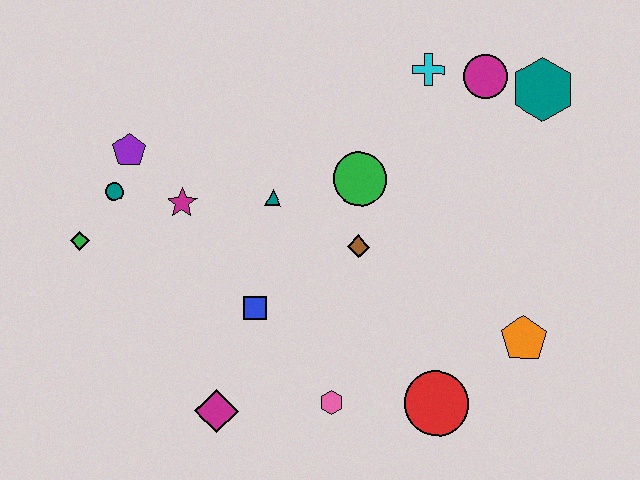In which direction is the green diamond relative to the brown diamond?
The green diamond is to the left of the brown diamond.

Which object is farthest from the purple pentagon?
The orange pentagon is farthest from the purple pentagon.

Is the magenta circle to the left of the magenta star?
No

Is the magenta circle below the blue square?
No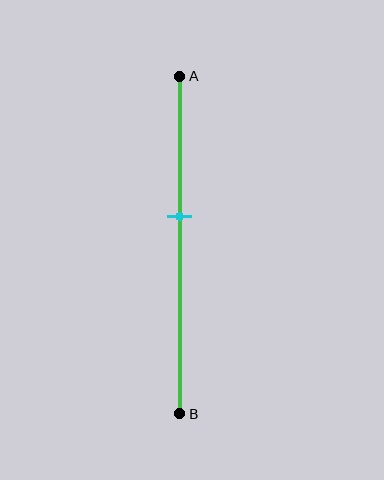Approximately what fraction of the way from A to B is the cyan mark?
The cyan mark is approximately 40% of the way from A to B.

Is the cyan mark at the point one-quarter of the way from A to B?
No, the mark is at about 40% from A, not at the 25% one-quarter point.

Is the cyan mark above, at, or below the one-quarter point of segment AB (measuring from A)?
The cyan mark is below the one-quarter point of segment AB.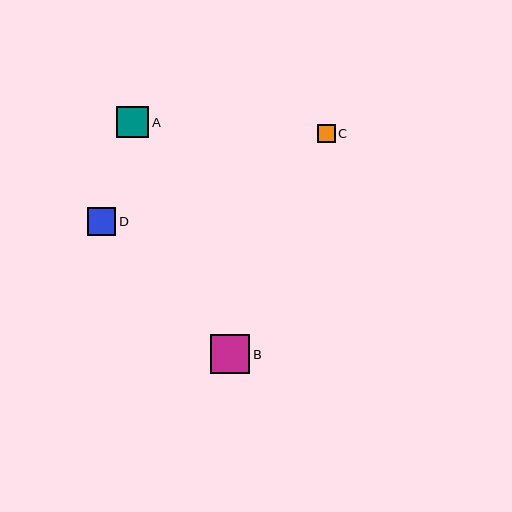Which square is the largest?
Square B is the largest with a size of approximately 39 pixels.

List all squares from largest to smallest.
From largest to smallest: B, A, D, C.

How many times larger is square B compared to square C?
Square B is approximately 2.2 times the size of square C.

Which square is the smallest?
Square C is the smallest with a size of approximately 17 pixels.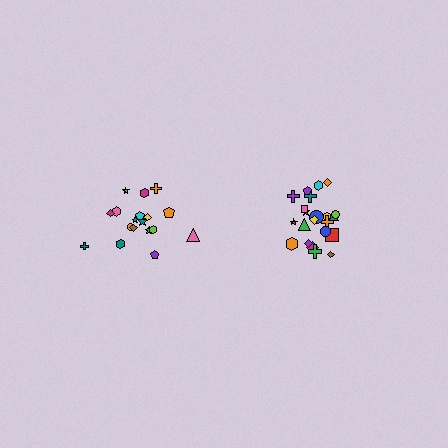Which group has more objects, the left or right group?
The right group.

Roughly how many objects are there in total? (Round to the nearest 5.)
Roughly 40 objects in total.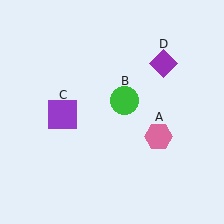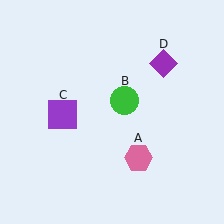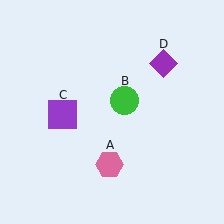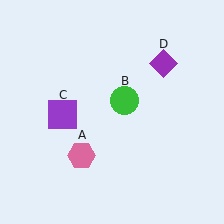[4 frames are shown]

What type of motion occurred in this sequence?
The pink hexagon (object A) rotated clockwise around the center of the scene.